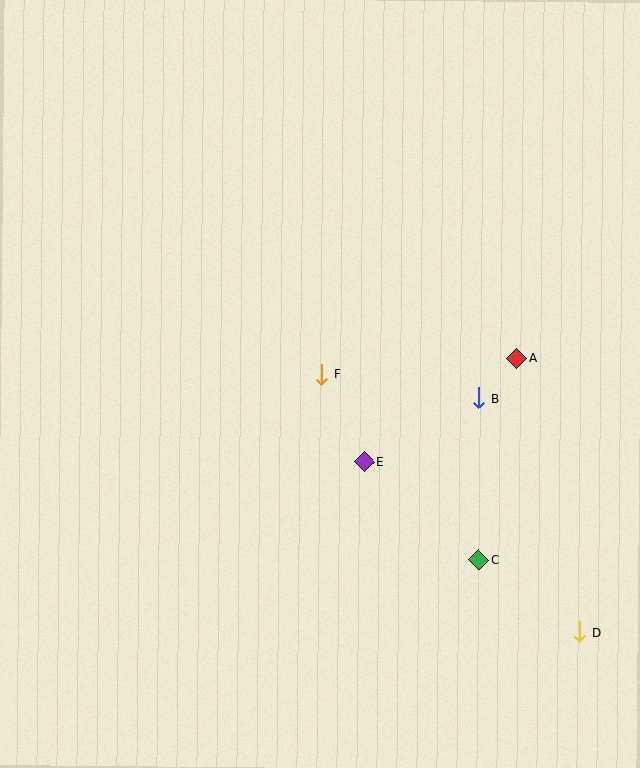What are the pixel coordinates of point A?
Point A is at (517, 358).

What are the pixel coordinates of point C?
Point C is at (479, 560).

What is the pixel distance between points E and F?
The distance between E and F is 97 pixels.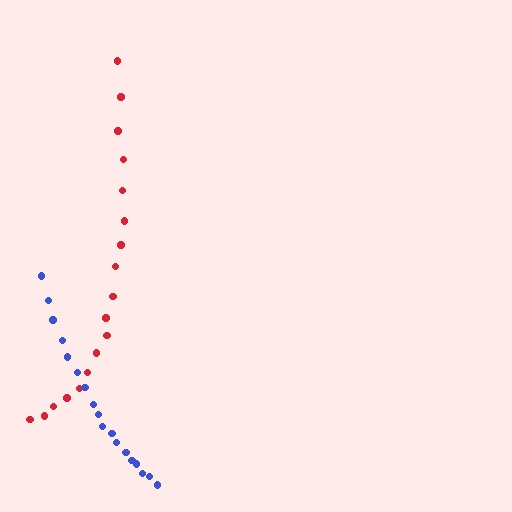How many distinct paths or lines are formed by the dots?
There are 2 distinct paths.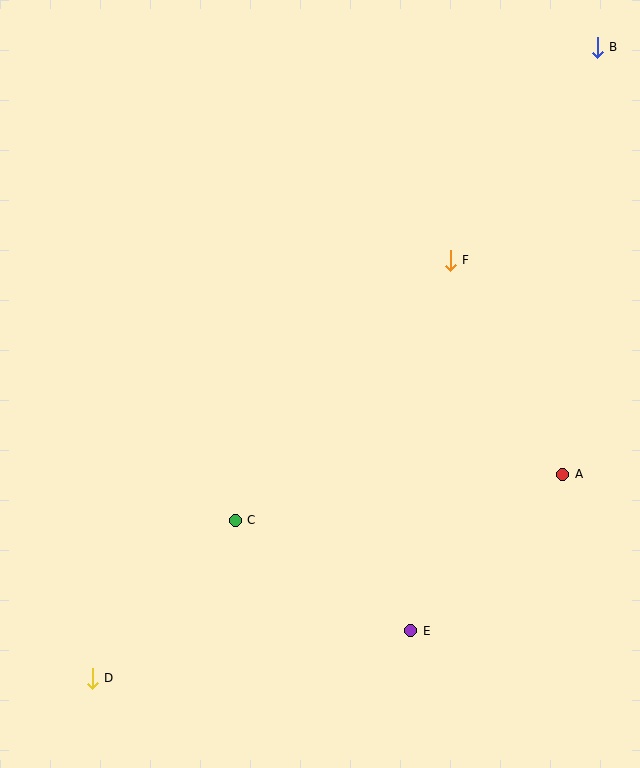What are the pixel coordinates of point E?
Point E is at (411, 631).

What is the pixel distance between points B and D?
The distance between B and D is 808 pixels.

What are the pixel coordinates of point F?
Point F is at (450, 260).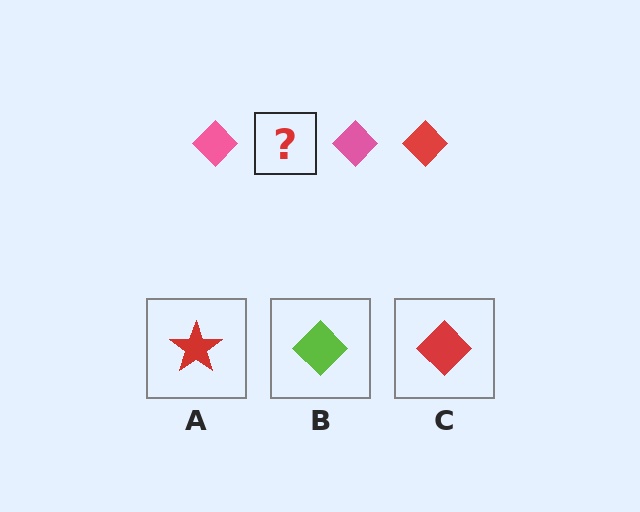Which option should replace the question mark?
Option C.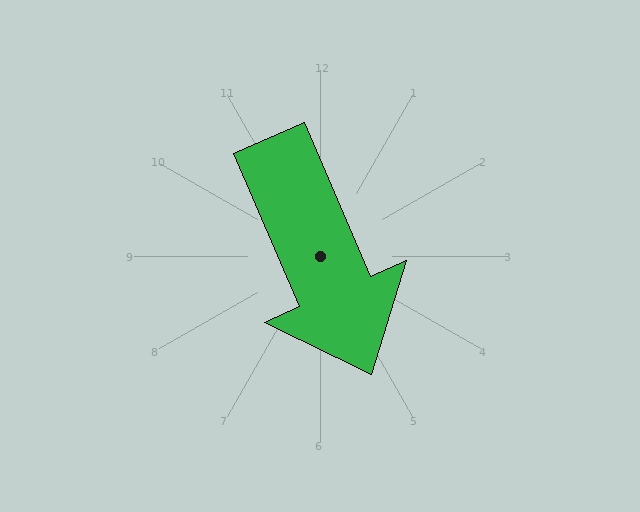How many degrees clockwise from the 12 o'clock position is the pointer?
Approximately 156 degrees.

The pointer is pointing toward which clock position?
Roughly 5 o'clock.